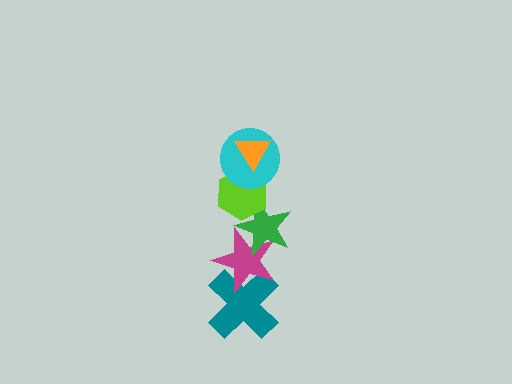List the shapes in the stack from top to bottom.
From top to bottom: the orange triangle, the cyan circle, the lime hexagon, the green star, the magenta star, the teal cross.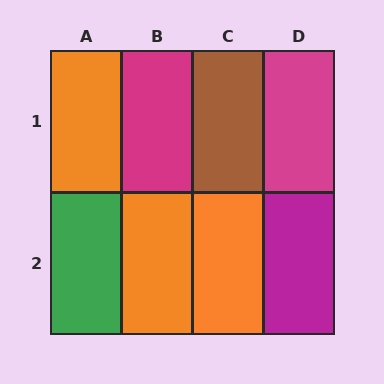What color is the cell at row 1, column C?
Brown.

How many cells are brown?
1 cell is brown.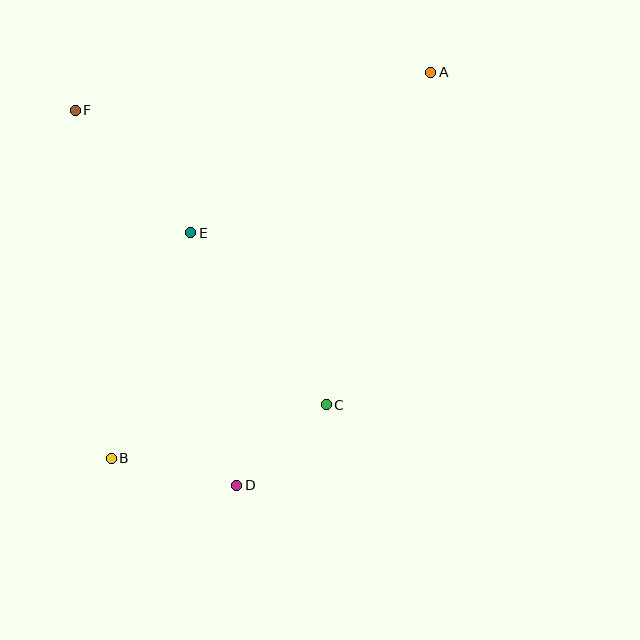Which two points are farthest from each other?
Points A and B are farthest from each other.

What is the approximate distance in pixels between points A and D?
The distance between A and D is approximately 456 pixels.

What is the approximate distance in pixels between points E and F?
The distance between E and F is approximately 168 pixels.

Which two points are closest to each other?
Points C and D are closest to each other.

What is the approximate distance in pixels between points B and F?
The distance between B and F is approximately 350 pixels.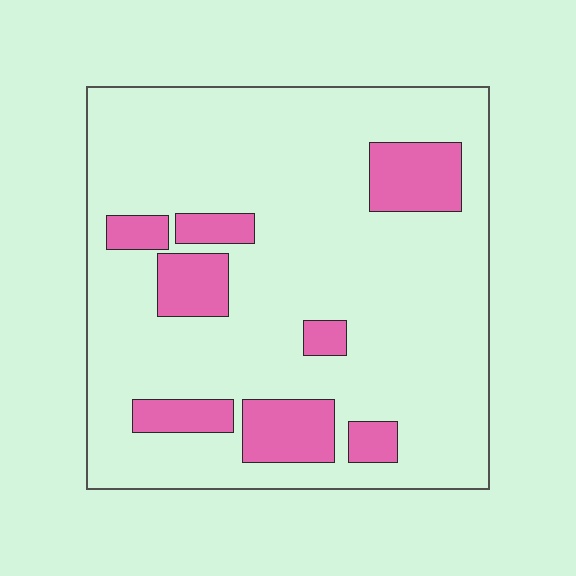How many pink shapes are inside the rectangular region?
8.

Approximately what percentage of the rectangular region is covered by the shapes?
Approximately 20%.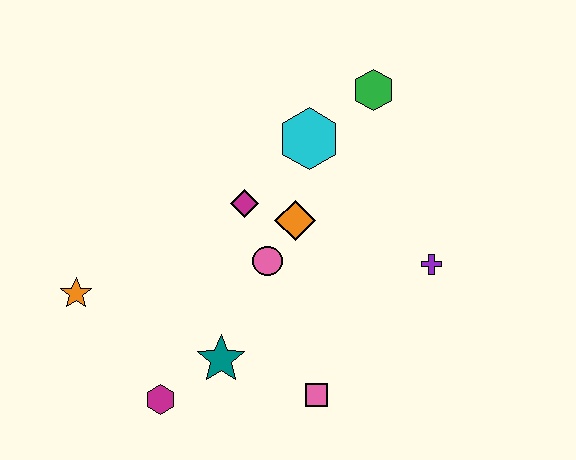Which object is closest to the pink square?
The teal star is closest to the pink square.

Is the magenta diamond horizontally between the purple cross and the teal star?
Yes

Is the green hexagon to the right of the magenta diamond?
Yes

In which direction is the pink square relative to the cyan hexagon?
The pink square is below the cyan hexagon.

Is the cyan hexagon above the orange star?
Yes